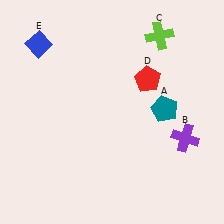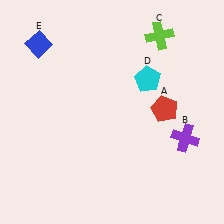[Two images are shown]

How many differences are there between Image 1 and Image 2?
There are 2 differences between the two images.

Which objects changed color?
A changed from teal to red. D changed from red to cyan.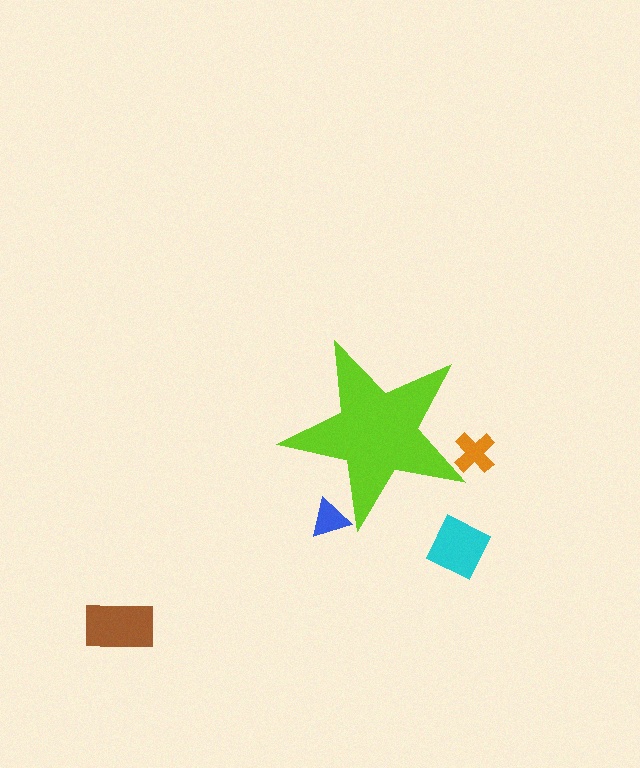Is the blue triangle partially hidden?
Yes, the blue triangle is partially hidden behind the lime star.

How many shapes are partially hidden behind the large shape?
2 shapes are partially hidden.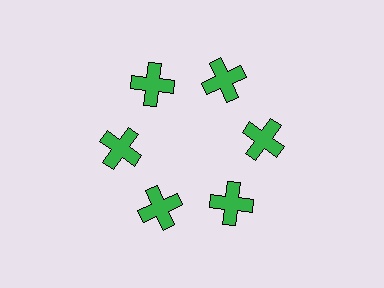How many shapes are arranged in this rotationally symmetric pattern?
There are 6 shapes, arranged in 6 groups of 1.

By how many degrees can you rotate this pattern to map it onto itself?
The pattern maps onto itself every 60 degrees of rotation.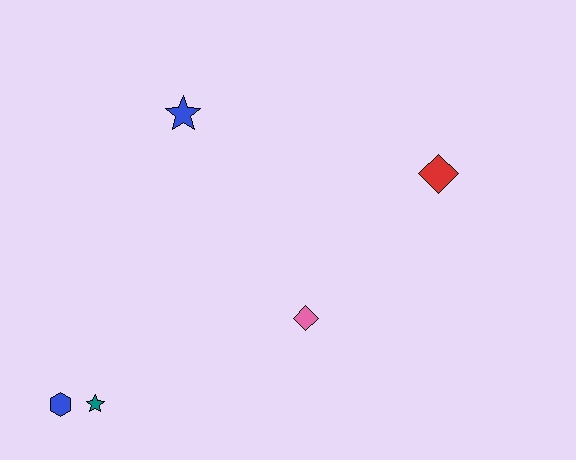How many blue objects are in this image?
There are 2 blue objects.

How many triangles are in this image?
There are no triangles.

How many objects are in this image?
There are 5 objects.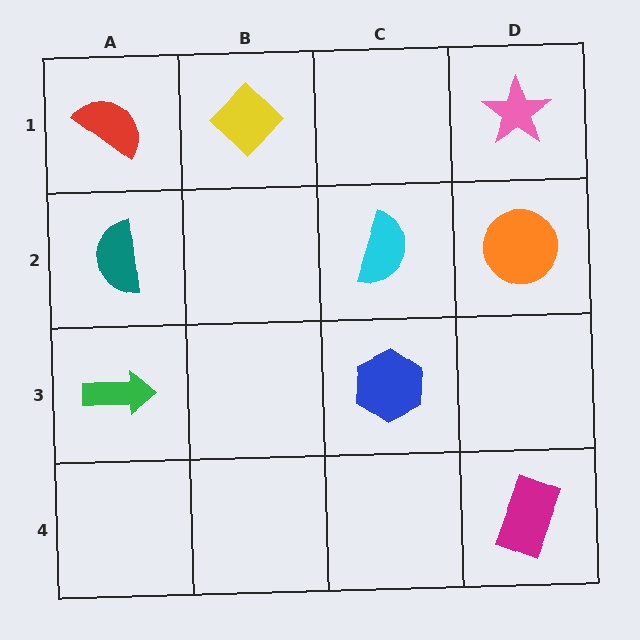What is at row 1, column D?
A pink star.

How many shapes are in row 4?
1 shape.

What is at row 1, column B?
A yellow diamond.